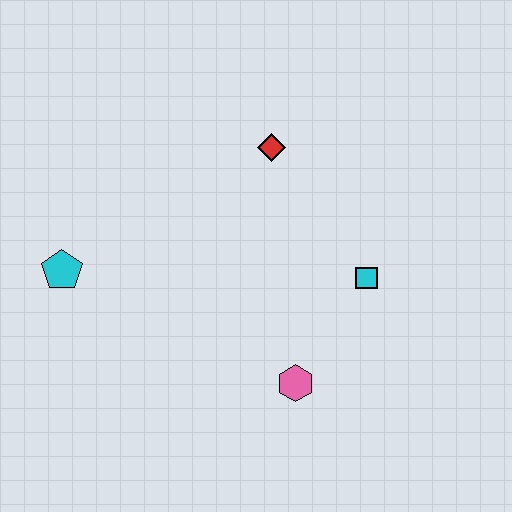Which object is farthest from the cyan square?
The cyan pentagon is farthest from the cyan square.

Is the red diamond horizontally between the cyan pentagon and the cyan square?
Yes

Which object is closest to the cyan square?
The pink hexagon is closest to the cyan square.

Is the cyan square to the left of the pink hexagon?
No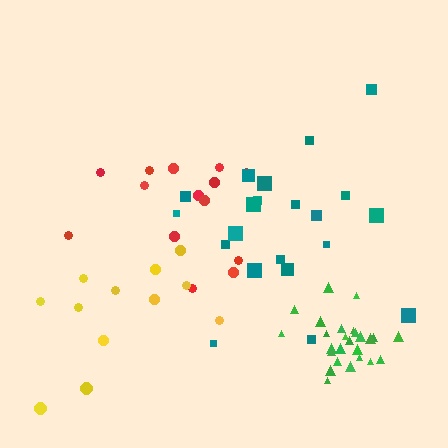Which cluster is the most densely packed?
Green.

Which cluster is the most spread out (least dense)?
Yellow.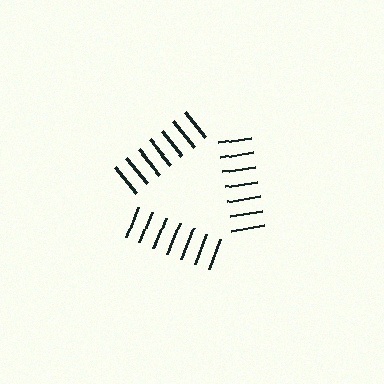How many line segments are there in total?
21 — 7 along each of the 3 edges.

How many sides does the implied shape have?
3 sides — the line-ends trace a triangle.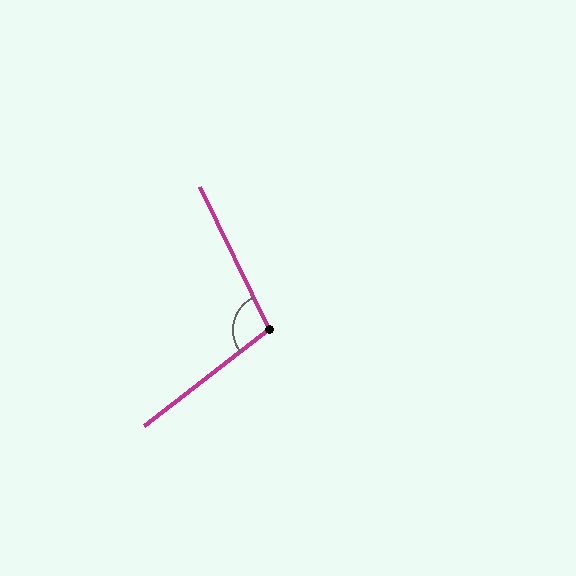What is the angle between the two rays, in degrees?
Approximately 102 degrees.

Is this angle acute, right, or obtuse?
It is obtuse.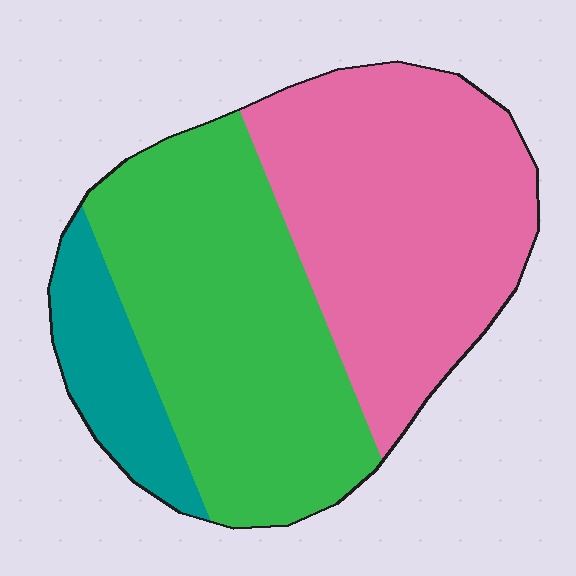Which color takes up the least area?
Teal, at roughly 15%.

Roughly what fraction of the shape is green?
Green covers roughly 45% of the shape.